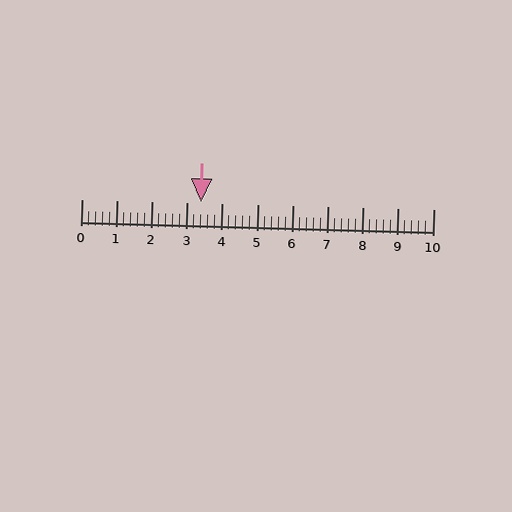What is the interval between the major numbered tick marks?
The major tick marks are spaced 1 units apart.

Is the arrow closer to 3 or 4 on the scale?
The arrow is closer to 3.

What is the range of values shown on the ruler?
The ruler shows values from 0 to 10.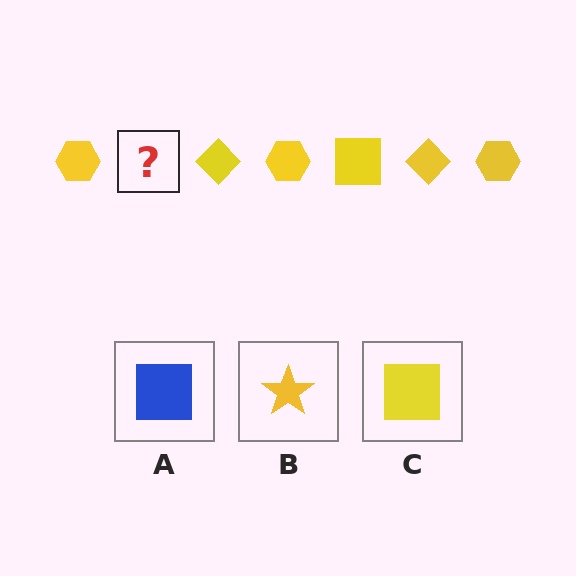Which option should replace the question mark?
Option C.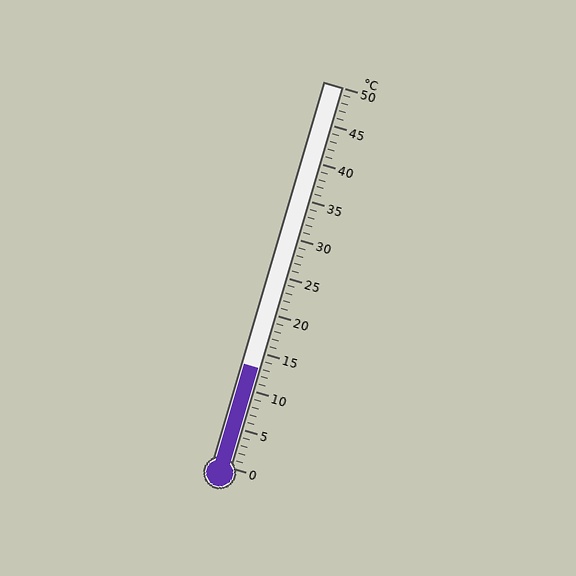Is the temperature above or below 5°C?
The temperature is above 5°C.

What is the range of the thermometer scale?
The thermometer scale ranges from 0°C to 50°C.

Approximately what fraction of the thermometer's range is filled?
The thermometer is filled to approximately 25% of its range.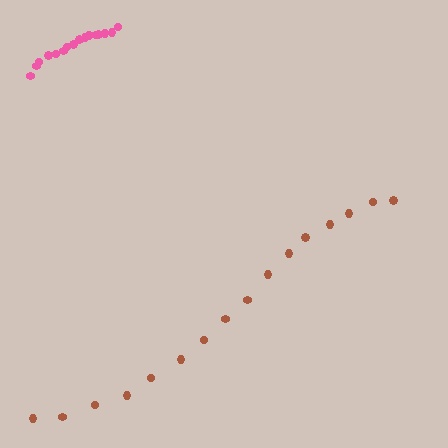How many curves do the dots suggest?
There are 2 distinct paths.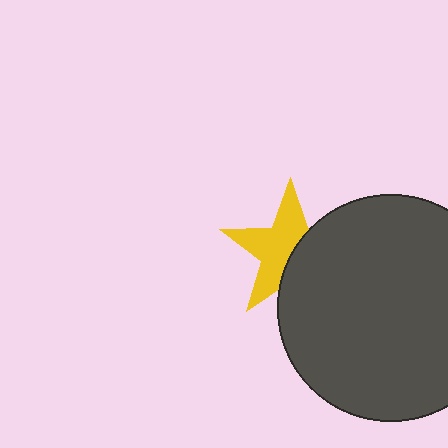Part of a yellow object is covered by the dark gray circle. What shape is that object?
It is a star.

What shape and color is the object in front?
The object in front is a dark gray circle.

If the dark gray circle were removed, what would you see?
You would see the complete yellow star.